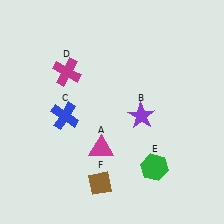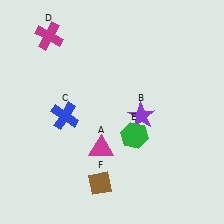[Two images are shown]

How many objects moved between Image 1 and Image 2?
2 objects moved between the two images.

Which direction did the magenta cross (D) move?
The magenta cross (D) moved up.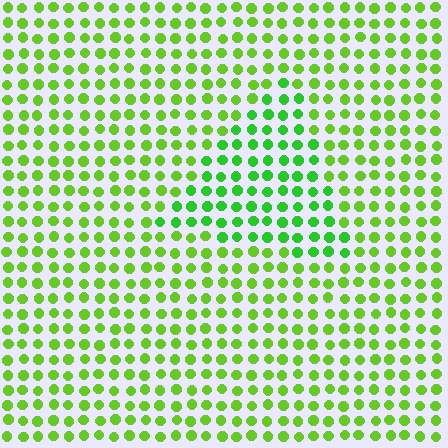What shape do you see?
I see a triangle.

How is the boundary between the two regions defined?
The boundary is defined purely by a slight shift in hue (about 25 degrees). Spacing, size, and orientation are identical on both sides.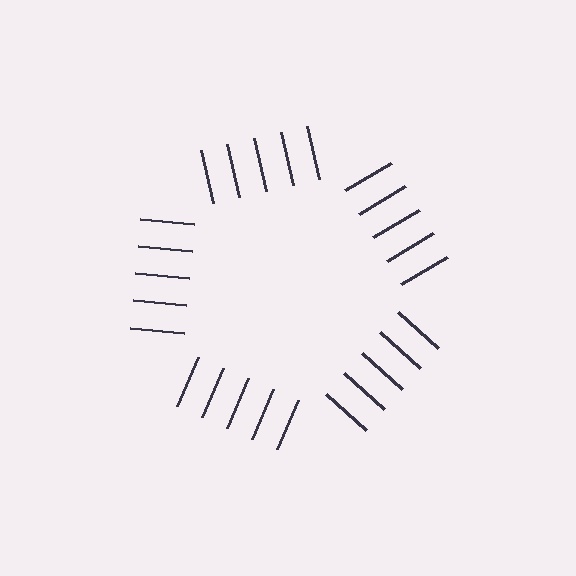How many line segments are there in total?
25 — 5 along each of the 5 edges.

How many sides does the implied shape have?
5 sides — the line-ends trace a pentagon.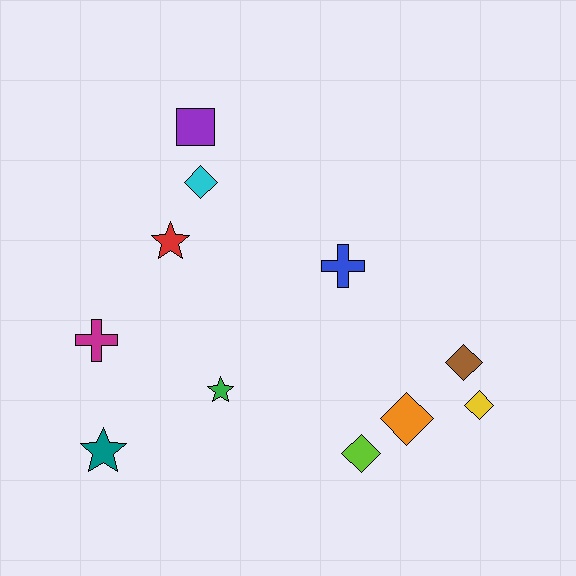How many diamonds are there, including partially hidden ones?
There are 5 diamonds.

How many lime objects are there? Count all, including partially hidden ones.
There is 1 lime object.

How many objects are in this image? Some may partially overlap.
There are 11 objects.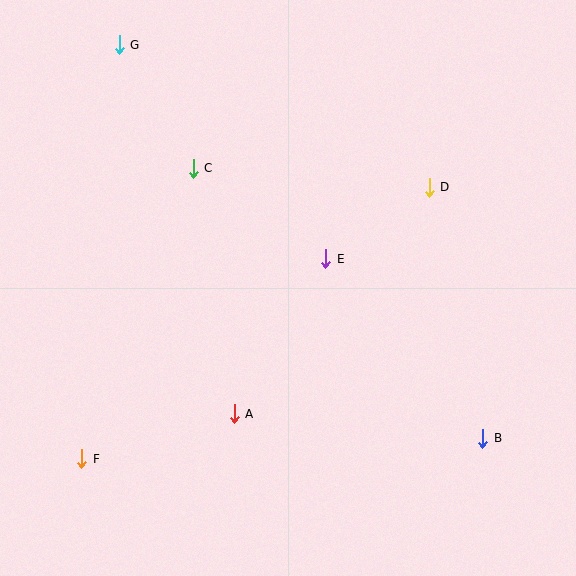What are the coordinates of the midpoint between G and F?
The midpoint between G and F is at (100, 252).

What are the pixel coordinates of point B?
Point B is at (483, 438).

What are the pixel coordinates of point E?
Point E is at (326, 259).